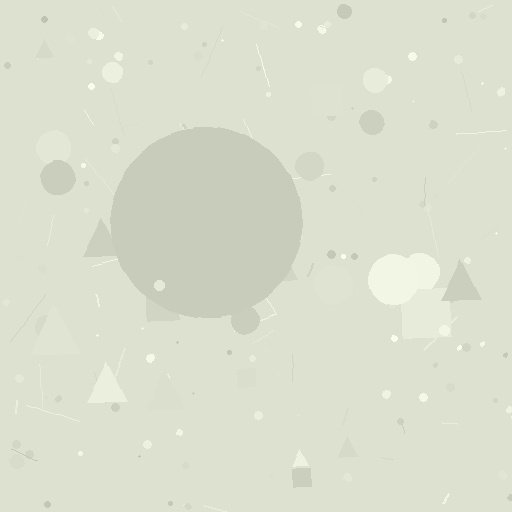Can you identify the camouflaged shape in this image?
The camouflaged shape is a circle.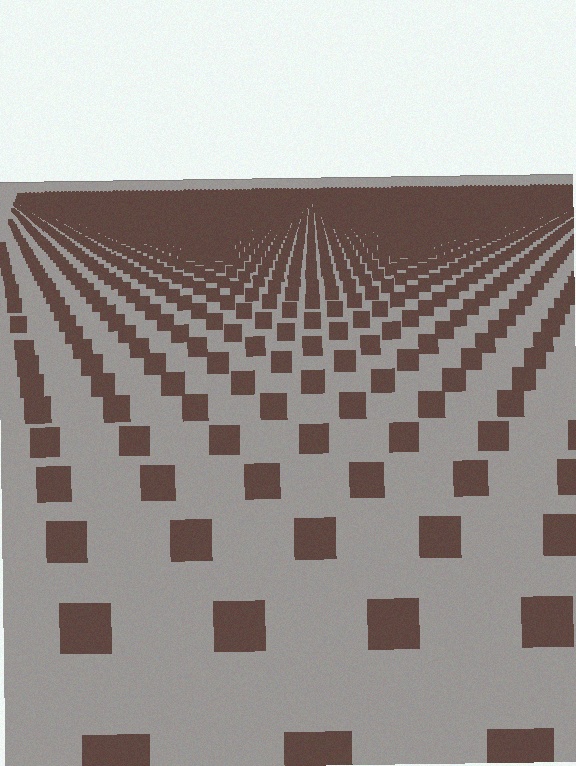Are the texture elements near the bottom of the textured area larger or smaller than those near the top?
Larger. Near the bottom, elements are closer to the viewer and appear at a bigger on-screen size.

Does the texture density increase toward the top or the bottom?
Density increases toward the top.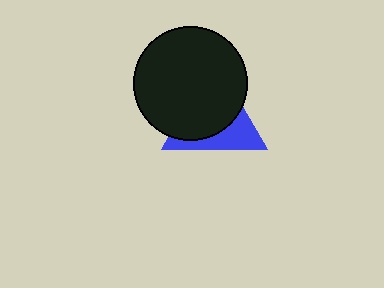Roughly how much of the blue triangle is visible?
A small part of it is visible (roughly 36%).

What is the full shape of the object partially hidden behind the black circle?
The partially hidden object is a blue triangle.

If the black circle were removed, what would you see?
You would see the complete blue triangle.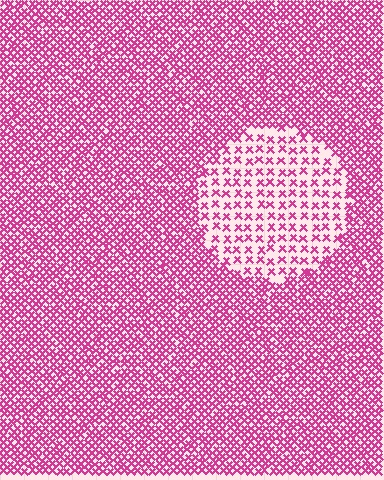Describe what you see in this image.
The image contains small magenta elements arranged at two different densities. A circle-shaped region is visible where the elements are less densely packed than the surrounding area.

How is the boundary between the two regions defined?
The boundary is defined by a change in element density (approximately 2.4x ratio). All elements are the same color, size, and shape.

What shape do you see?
I see a circle.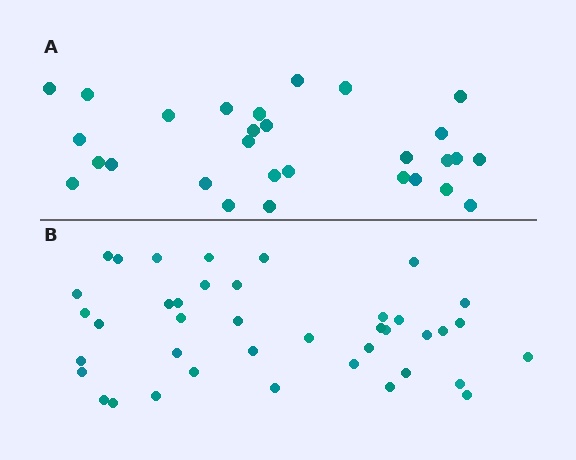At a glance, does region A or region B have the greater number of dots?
Region B (the bottom region) has more dots.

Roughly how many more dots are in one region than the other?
Region B has roughly 12 or so more dots than region A.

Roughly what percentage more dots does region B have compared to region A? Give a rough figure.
About 40% more.